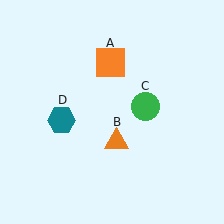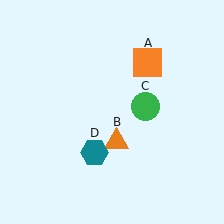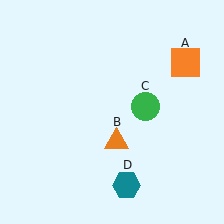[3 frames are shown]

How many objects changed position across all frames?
2 objects changed position: orange square (object A), teal hexagon (object D).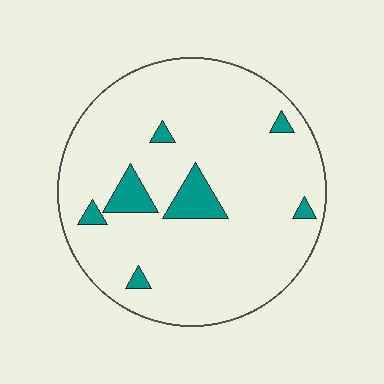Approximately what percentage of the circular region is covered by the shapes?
Approximately 10%.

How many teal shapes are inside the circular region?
7.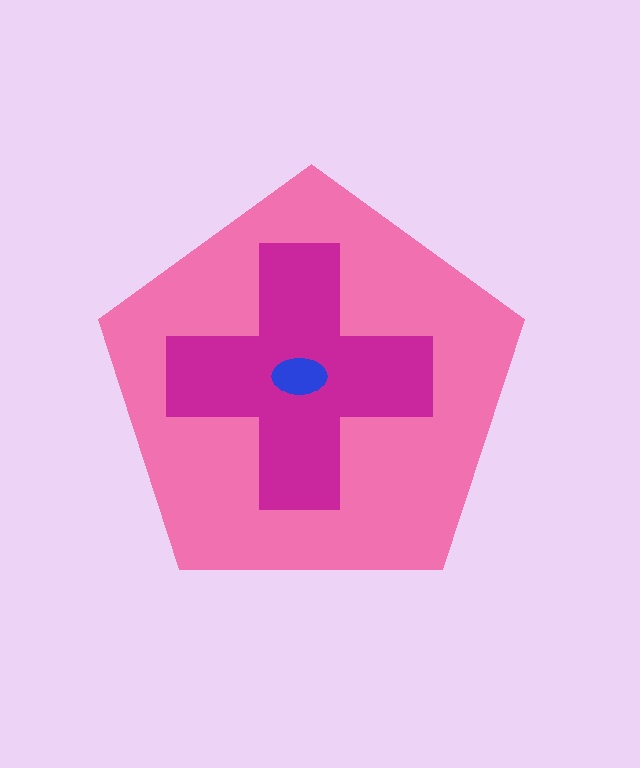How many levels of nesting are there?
3.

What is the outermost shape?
The pink pentagon.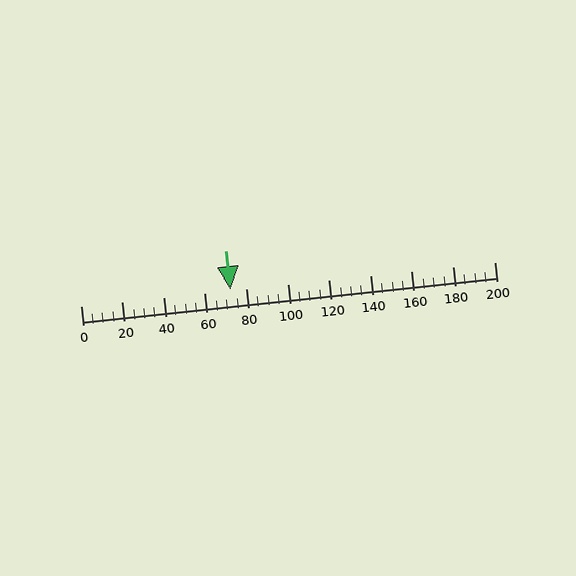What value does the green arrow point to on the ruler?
The green arrow points to approximately 72.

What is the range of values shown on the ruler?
The ruler shows values from 0 to 200.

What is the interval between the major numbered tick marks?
The major tick marks are spaced 20 units apart.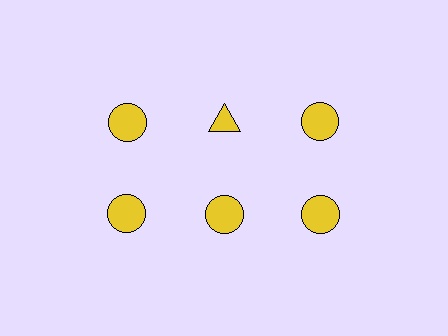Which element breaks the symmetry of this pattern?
The yellow triangle in the top row, second from left column breaks the symmetry. All other shapes are yellow circles.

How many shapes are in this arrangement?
There are 6 shapes arranged in a grid pattern.